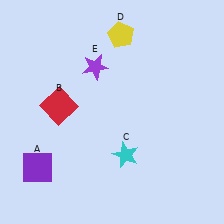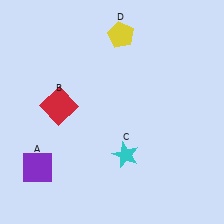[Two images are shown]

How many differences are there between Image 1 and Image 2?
There is 1 difference between the two images.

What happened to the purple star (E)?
The purple star (E) was removed in Image 2. It was in the top-left area of Image 1.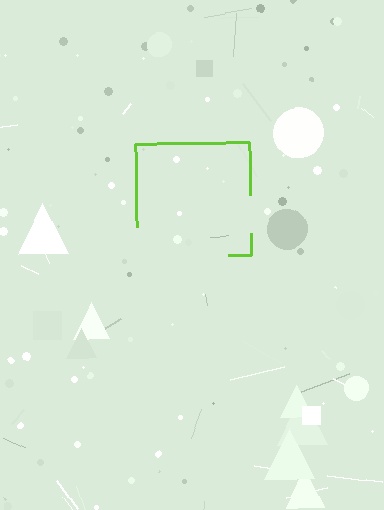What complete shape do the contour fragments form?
The contour fragments form a square.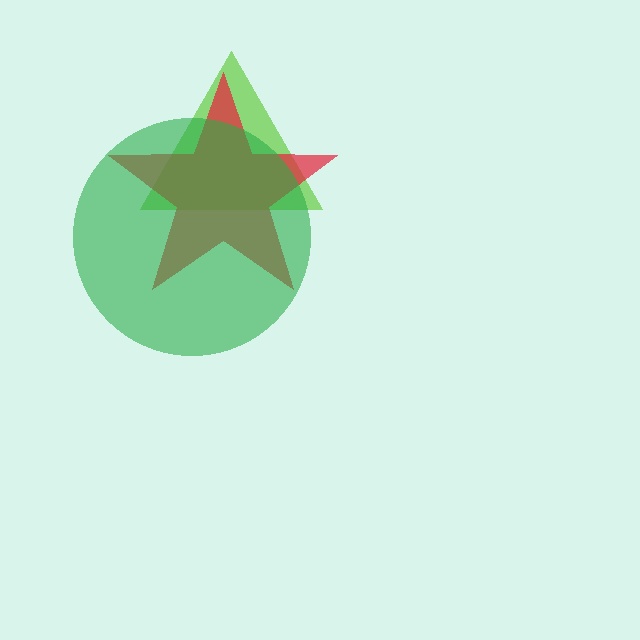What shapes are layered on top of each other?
The layered shapes are: a lime triangle, a red star, a green circle.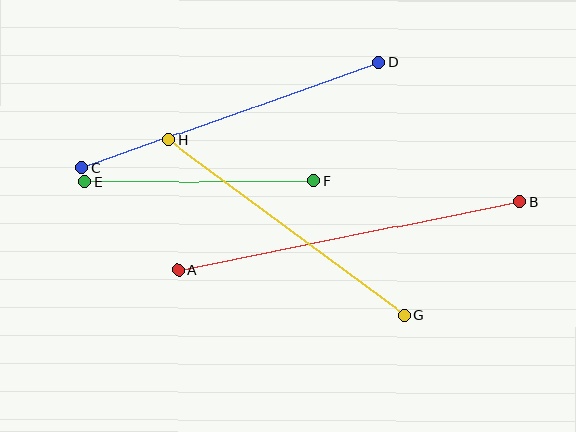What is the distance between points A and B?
The distance is approximately 349 pixels.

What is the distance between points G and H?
The distance is approximately 293 pixels.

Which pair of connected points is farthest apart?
Points A and B are farthest apart.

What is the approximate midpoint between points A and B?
The midpoint is at approximately (349, 236) pixels.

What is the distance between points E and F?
The distance is approximately 229 pixels.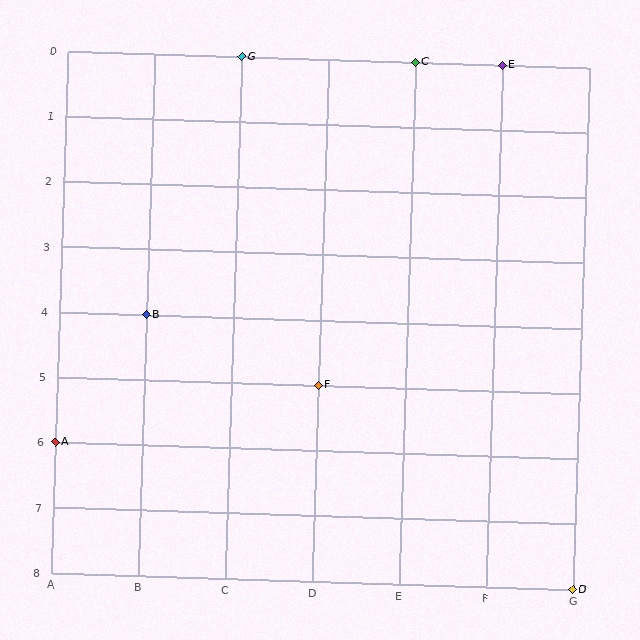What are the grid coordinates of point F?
Point F is at grid coordinates (D, 5).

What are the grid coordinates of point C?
Point C is at grid coordinates (E, 0).